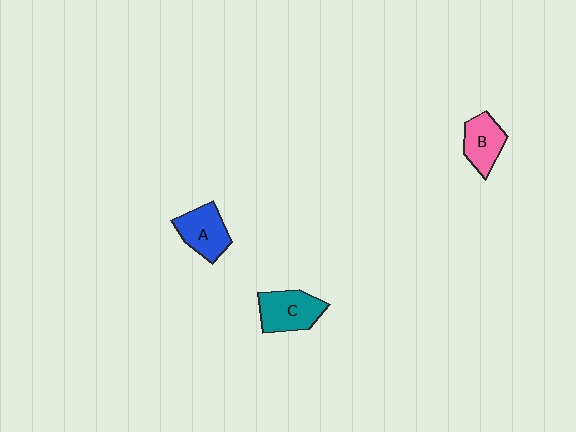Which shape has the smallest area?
Shape B (pink).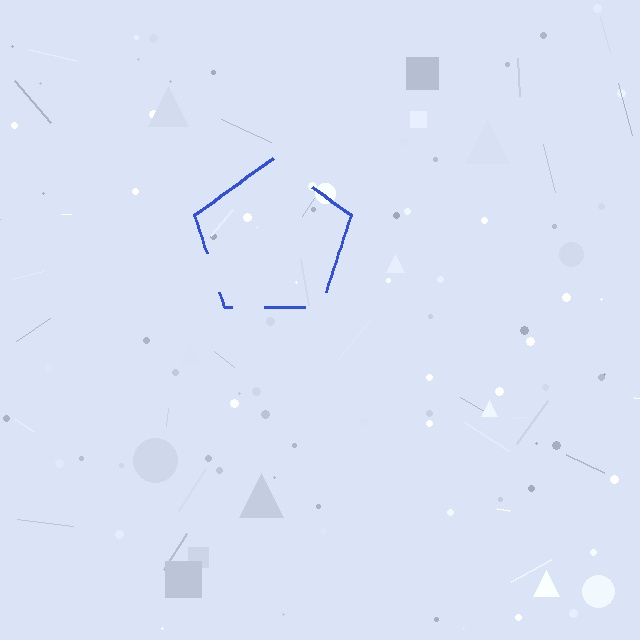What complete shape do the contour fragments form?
The contour fragments form a pentagon.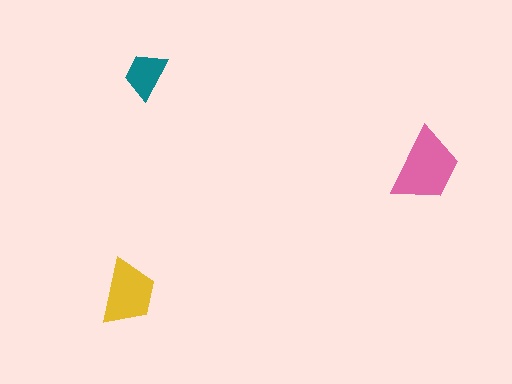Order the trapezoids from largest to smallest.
the pink one, the yellow one, the teal one.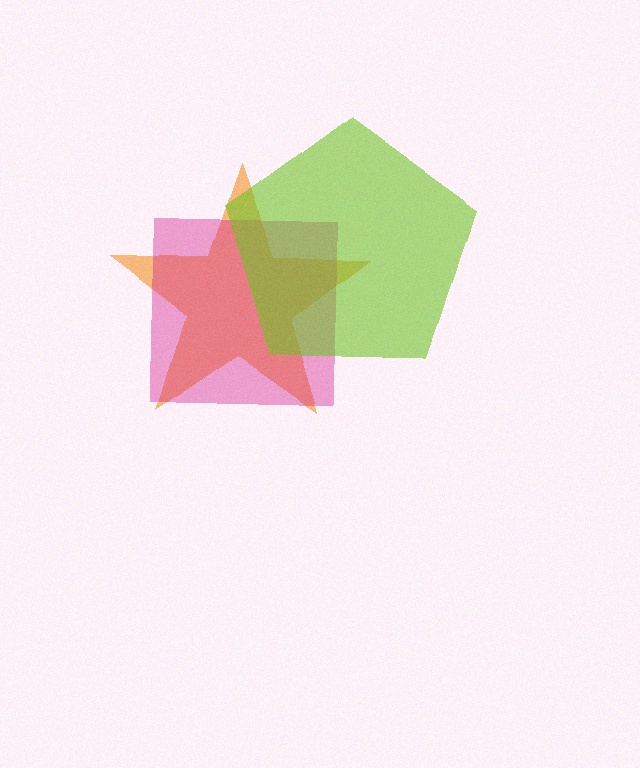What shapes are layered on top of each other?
The layered shapes are: an orange star, a magenta square, a lime pentagon.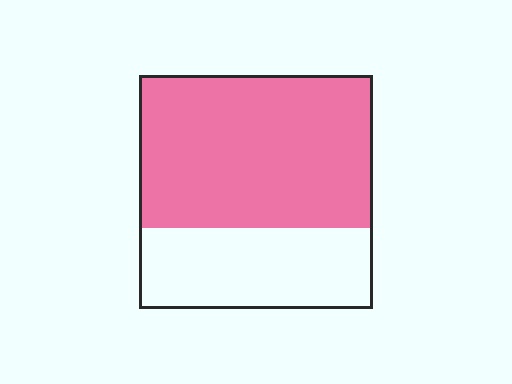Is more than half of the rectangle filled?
Yes.